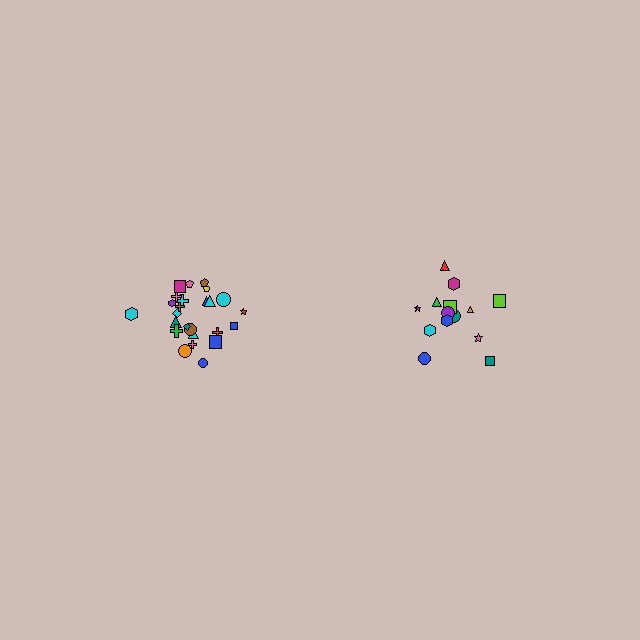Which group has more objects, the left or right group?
The left group.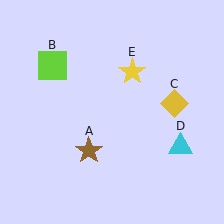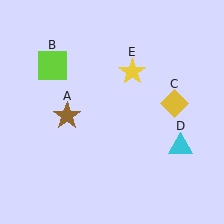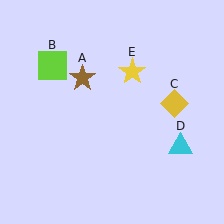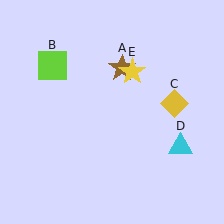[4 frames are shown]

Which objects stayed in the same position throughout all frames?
Lime square (object B) and yellow diamond (object C) and cyan triangle (object D) and yellow star (object E) remained stationary.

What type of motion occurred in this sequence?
The brown star (object A) rotated clockwise around the center of the scene.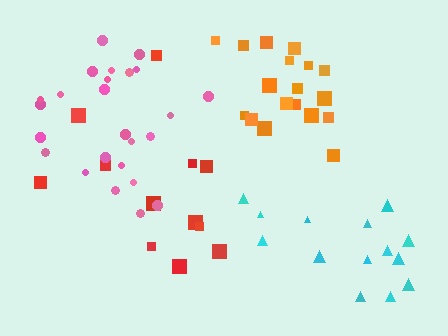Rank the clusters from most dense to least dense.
orange, pink, cyan, red.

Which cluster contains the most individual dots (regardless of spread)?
Pink (25).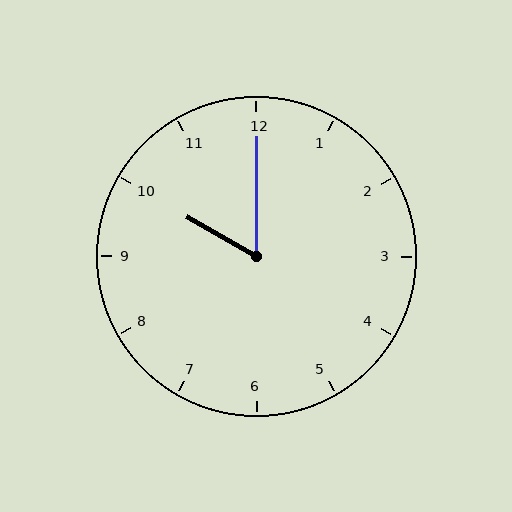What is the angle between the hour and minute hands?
Approximately 60 degrees.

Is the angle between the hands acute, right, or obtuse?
It is acute.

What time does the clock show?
10:00.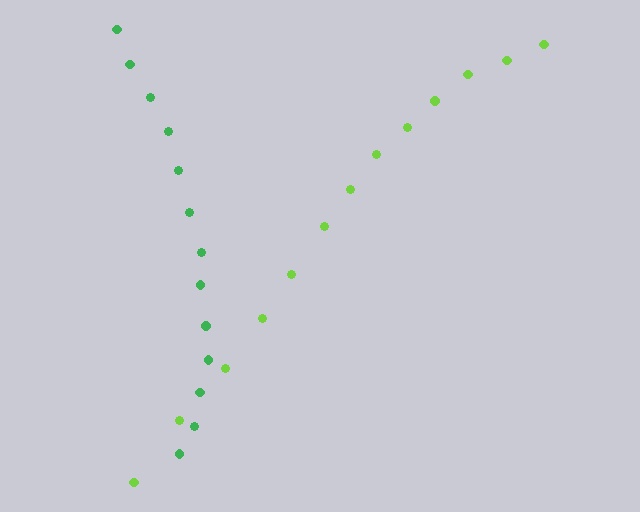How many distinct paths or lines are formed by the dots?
There are 2 distinct paths.